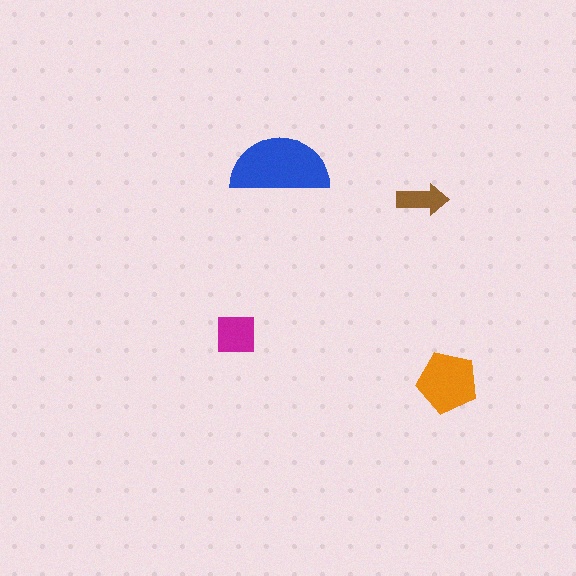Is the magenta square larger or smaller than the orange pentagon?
Smaller.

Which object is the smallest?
The brown arrow.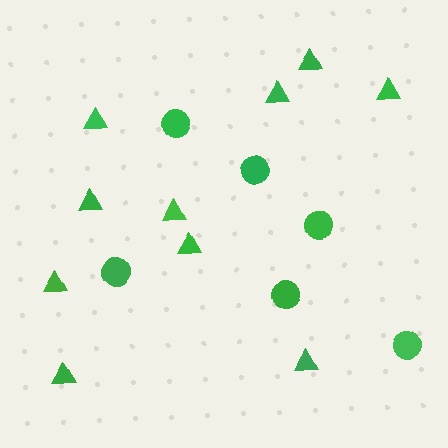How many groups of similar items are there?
There are 2 groups: one group of triangles (10) and one group of circles (6).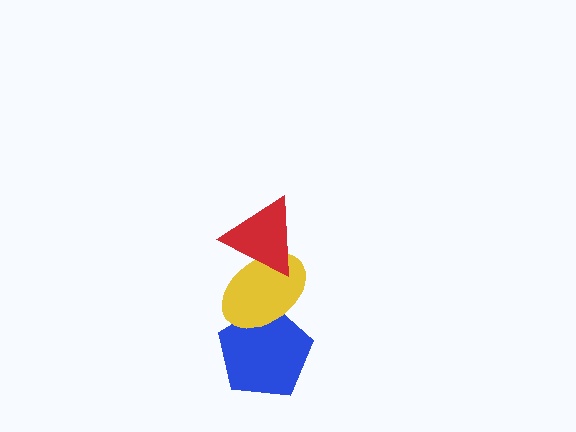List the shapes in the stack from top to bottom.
From top to bottom: the red triangle, the yellow ellipse, the blue pentagon.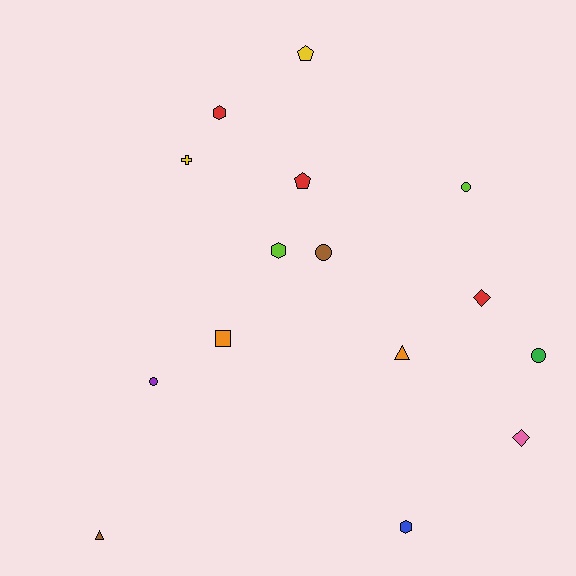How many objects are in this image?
There are 15 objects.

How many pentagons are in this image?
There are 2 pentagons.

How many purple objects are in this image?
There is 1 purple object.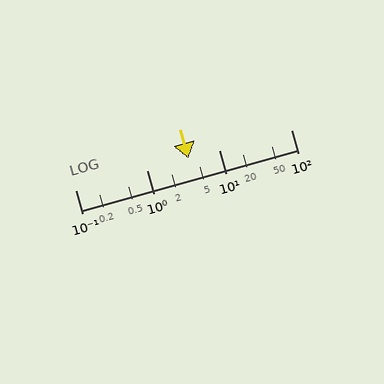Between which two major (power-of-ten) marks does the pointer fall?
The pointer is between 1 and 10.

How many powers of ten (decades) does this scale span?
The scale spans 3 decades, from 0.1 to 100.